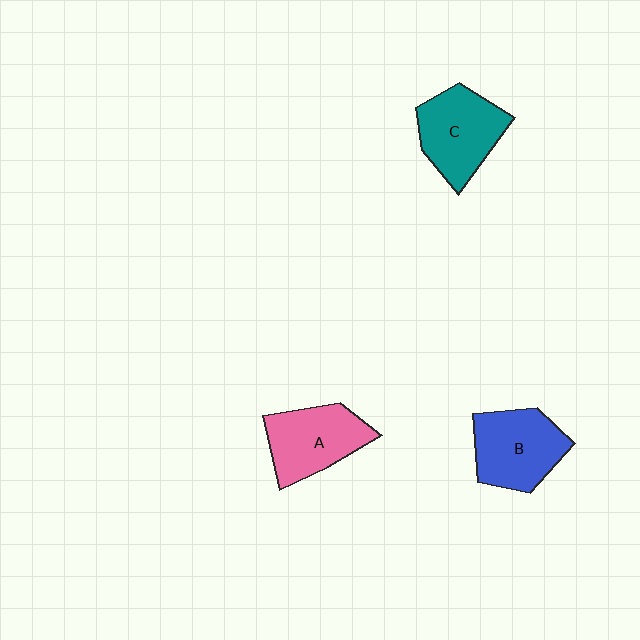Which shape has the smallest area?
Shape A (pink).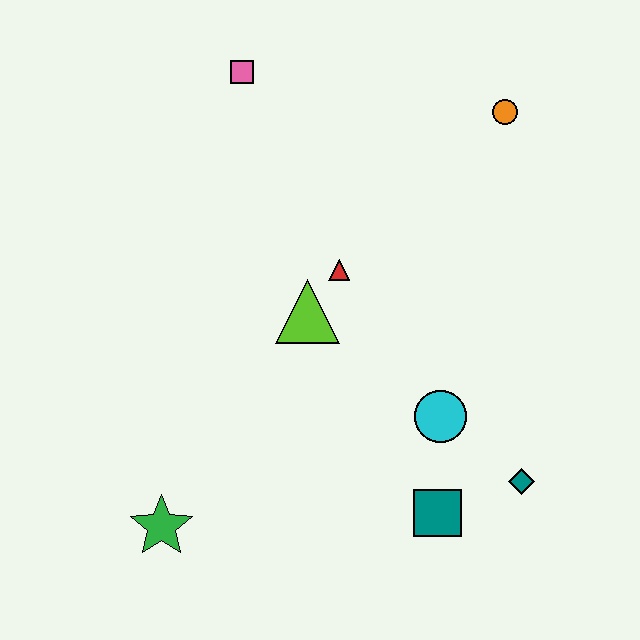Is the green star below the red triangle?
Yes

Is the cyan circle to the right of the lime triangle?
Yes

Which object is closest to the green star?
The lime triangle is closest to the green star.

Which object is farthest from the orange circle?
The green star is farthest from the orange circle.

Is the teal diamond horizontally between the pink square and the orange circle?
No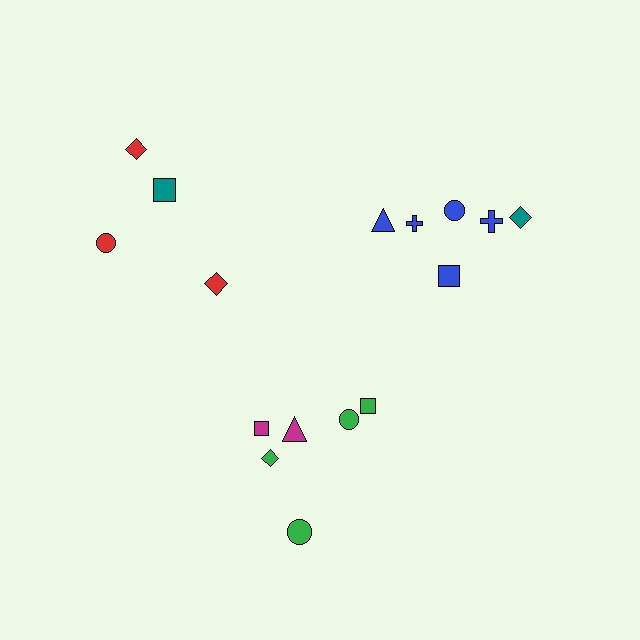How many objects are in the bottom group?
There are 6 objects.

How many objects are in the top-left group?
There are 4 objects.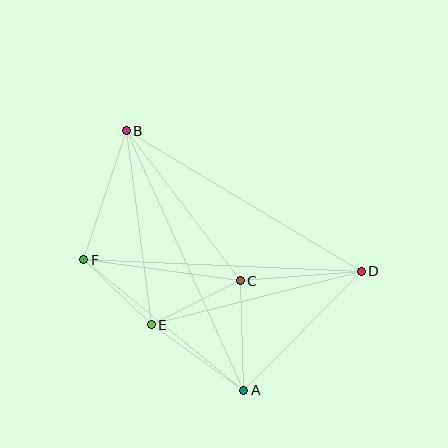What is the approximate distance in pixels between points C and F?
The distance between C and F is approximately 158 pixels.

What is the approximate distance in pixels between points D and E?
The distance between D and E is approximately 217 pixels.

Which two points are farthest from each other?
Points A and B are farthest from each other.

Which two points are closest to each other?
Points E and F are closest to each other.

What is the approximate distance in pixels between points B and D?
The distance between B and D is approximately 274 pixels.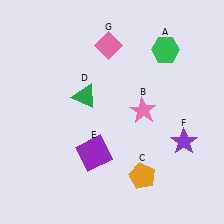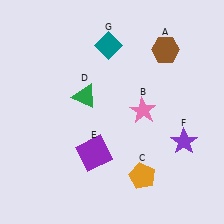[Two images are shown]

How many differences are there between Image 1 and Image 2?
There are 2 differences between the two images.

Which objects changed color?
A changed from green to brown. G changed from pink to teal.